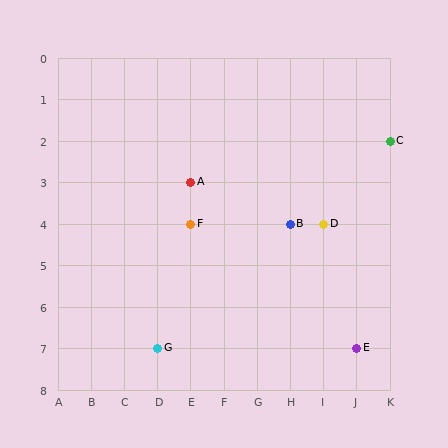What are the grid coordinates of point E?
Point E is at grid coordinates (J, 7).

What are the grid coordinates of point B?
Point B is at grid coordinates (H, 4).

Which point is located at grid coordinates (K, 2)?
Point C is at (K, 2).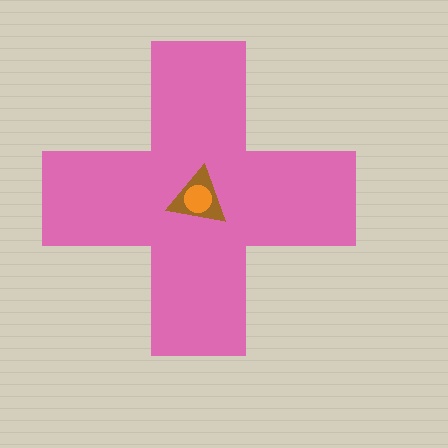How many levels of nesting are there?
3.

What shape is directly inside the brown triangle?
The orange circle.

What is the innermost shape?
The orange circle.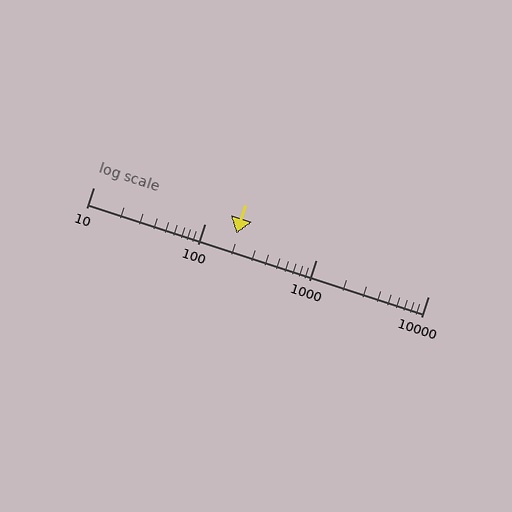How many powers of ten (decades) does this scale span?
The scale spans 3 decades, from 10 to 10000.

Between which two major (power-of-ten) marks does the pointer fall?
The pointer is between 100 and 1000.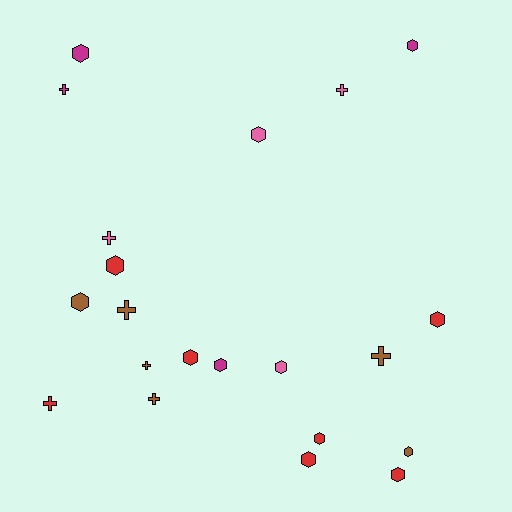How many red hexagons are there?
There are 6 red hexagons.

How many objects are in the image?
There are 21 objects.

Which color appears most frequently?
Red, with 7 objects.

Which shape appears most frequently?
Hexagon, with 13 objects.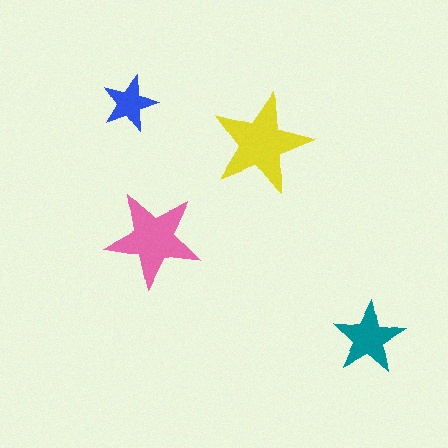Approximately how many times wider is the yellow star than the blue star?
About 2 times wider.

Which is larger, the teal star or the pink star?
The pink one.